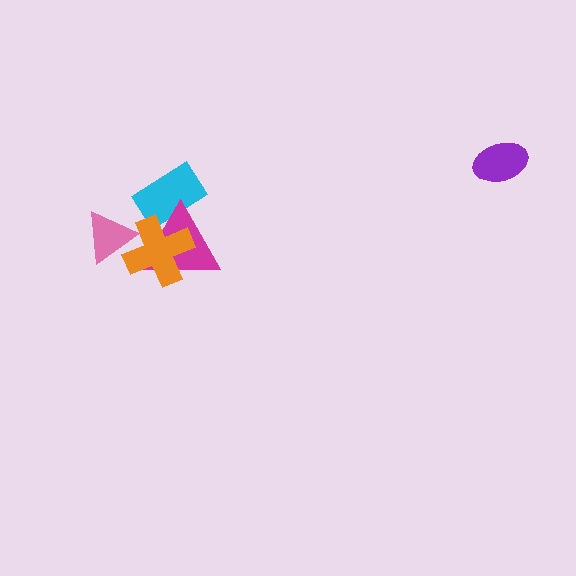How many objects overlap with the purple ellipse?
0 objects overlap with the purple ellipse.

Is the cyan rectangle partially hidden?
Yes, it is partially covered by another shape.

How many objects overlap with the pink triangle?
1 object overlaps with the pink triangle.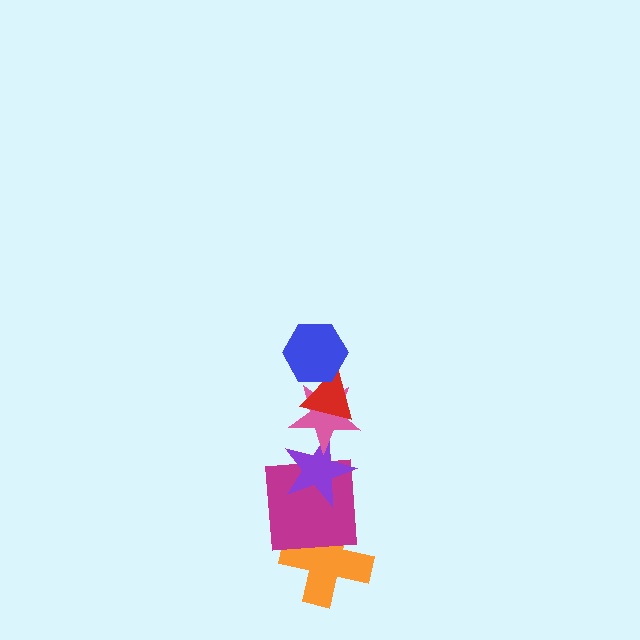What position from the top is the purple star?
The purple star is 4th from the top.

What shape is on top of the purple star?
The pink star is on top of the purple star.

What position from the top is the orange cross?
The orange cross is 6th from the top.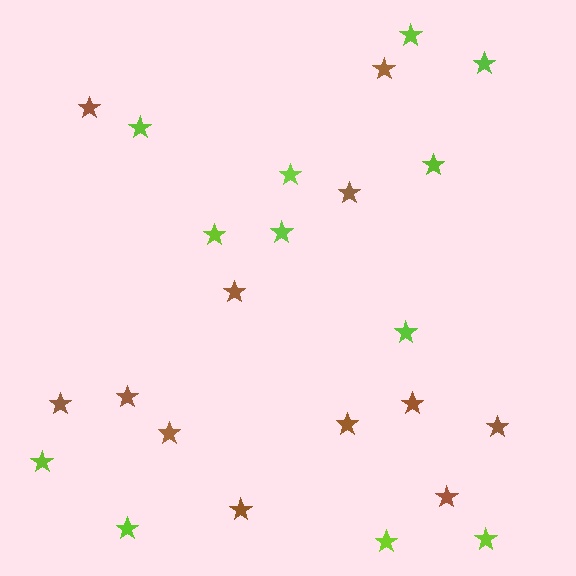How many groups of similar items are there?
There are 2 groups: one group of brown stars (12) and one group of lime stars (12).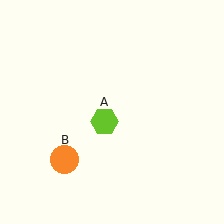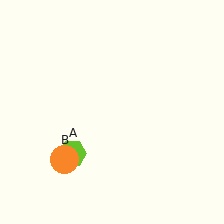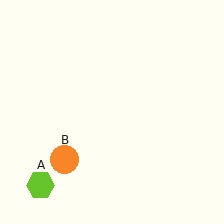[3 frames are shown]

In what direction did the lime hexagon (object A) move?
The lime hexagon (object A) moved down and to the left.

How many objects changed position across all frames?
1 object changed position: lime hexagon (object A).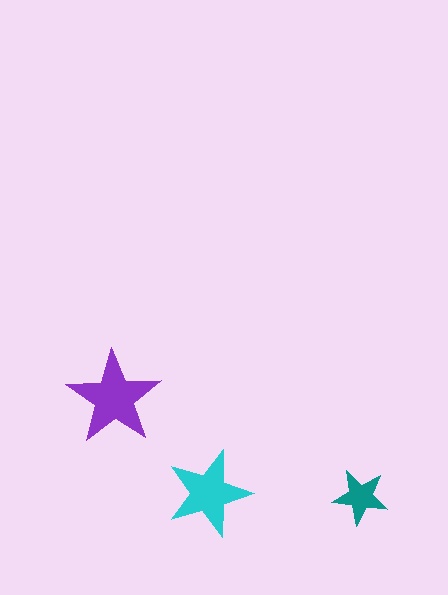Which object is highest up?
The purple star is topmost.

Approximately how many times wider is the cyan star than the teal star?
About 1.5 times wider.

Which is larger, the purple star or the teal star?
The purple one.